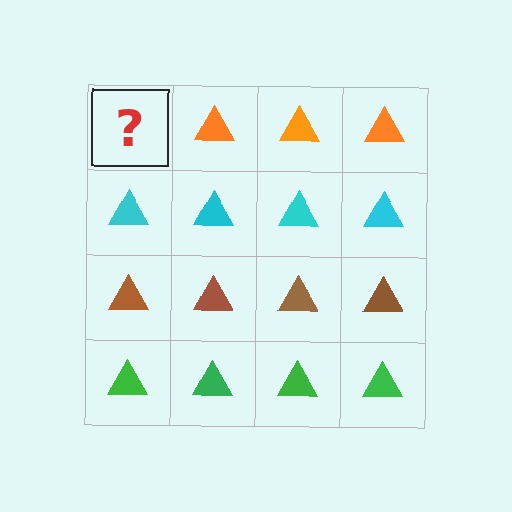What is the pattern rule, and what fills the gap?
The rule is that each row has a consistent color. The gap should be filled with an orange triangle.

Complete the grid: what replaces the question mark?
The question mark should be replaced with an orange triangle.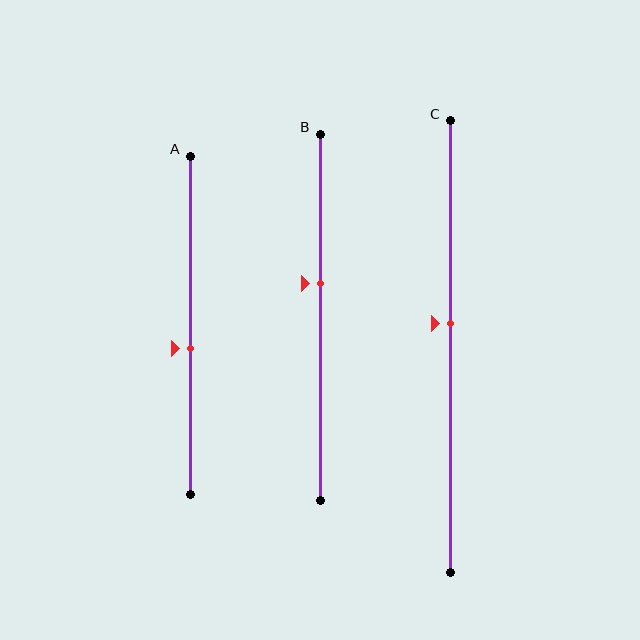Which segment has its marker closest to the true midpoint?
Segment C has its marker closest to the true midpoint.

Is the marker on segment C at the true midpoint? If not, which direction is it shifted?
No, the marker on segment C is shifted upward by about 5% of the segment length.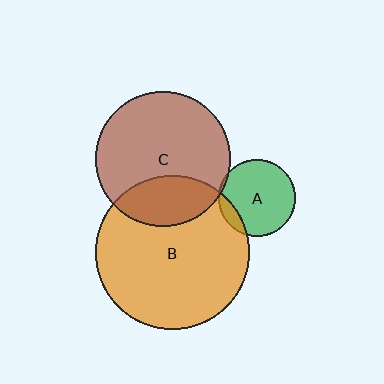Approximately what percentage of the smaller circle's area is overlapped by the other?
Approximately 10%.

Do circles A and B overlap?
Yes.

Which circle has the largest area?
Circle B (orange).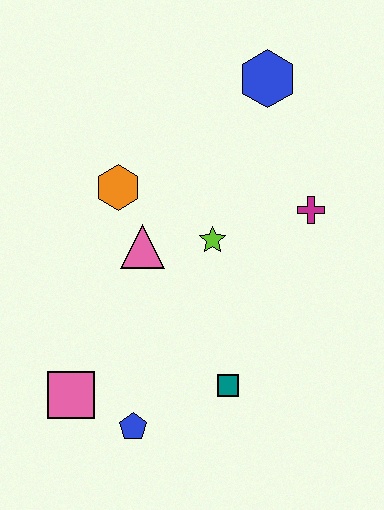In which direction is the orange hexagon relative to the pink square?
The orange hexagon is above the pink square.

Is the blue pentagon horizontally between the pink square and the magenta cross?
Yes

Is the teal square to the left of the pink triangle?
No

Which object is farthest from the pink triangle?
The blue hexagon is farthest from the pink triangle.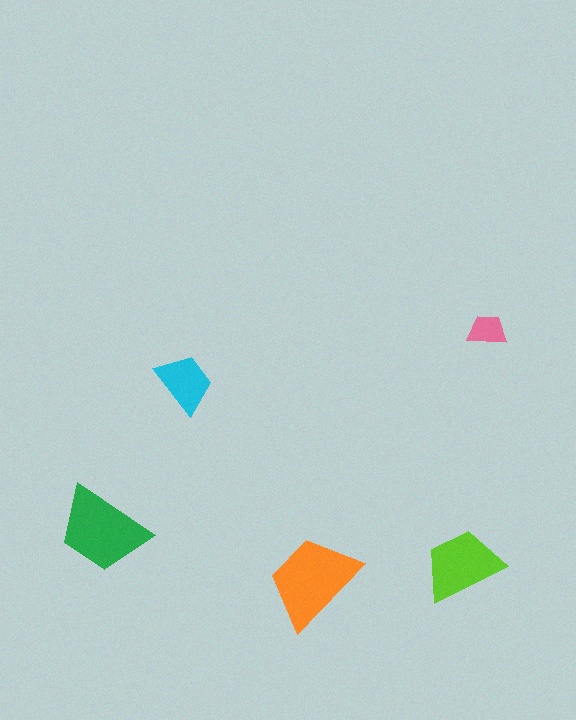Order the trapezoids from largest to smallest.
the orange one, the green one, the lime one, the cyan one, the pink one.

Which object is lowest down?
The orange trapezoid is bottommost.